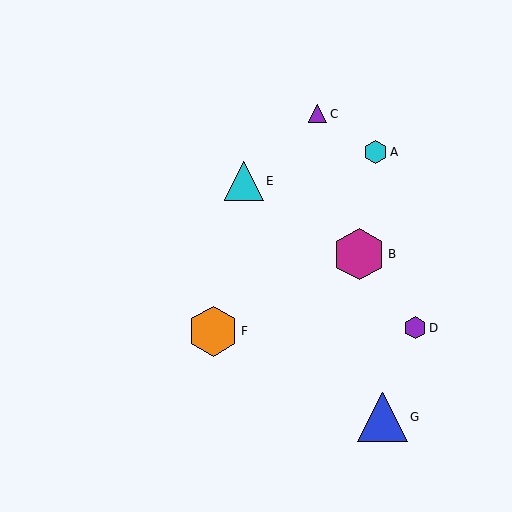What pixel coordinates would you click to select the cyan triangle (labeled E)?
Click at (244, 181) to select the cyan triangle E.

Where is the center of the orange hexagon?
The center of the orange hexagon is at (213, 331).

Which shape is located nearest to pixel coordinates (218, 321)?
The orange hexagon (labeled F) at (213, 331) is nearest to that location.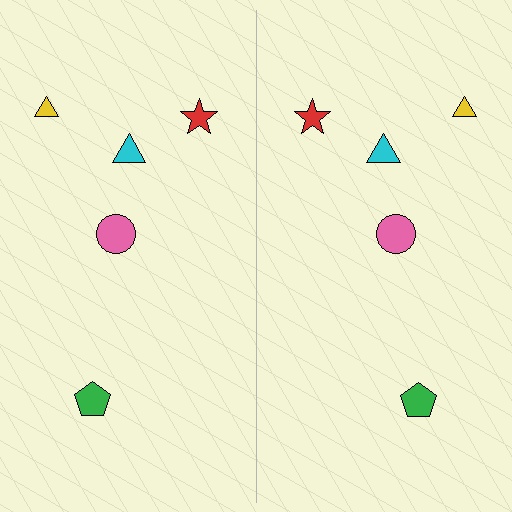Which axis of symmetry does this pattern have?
The pattern has a vertical axis of symmetry running through the center of the image.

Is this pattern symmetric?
Yes, this pattern has bilateral (reflection) symmetry.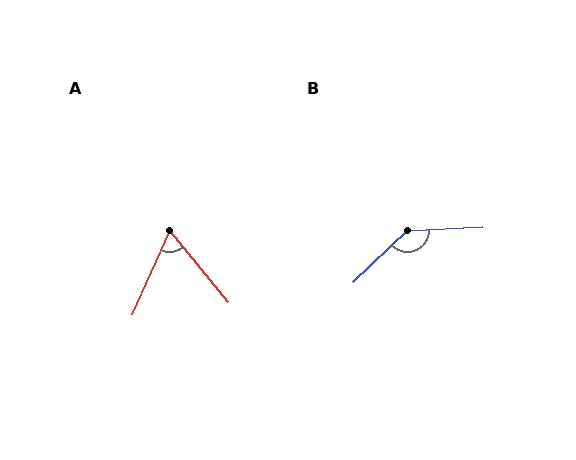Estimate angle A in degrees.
Approximately 64 degrees.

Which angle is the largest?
B, at approximately 139 degrees.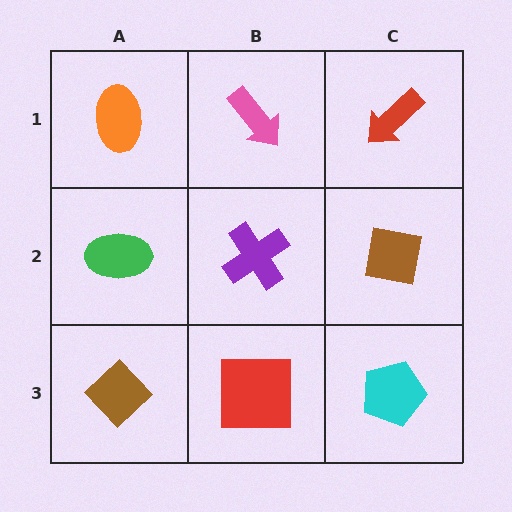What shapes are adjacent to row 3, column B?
A purple cross (row 2, column B), a brown diamond (row 3, column A), a cyan pentagon (row 3, column C).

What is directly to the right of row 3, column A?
A red square.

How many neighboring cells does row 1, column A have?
2.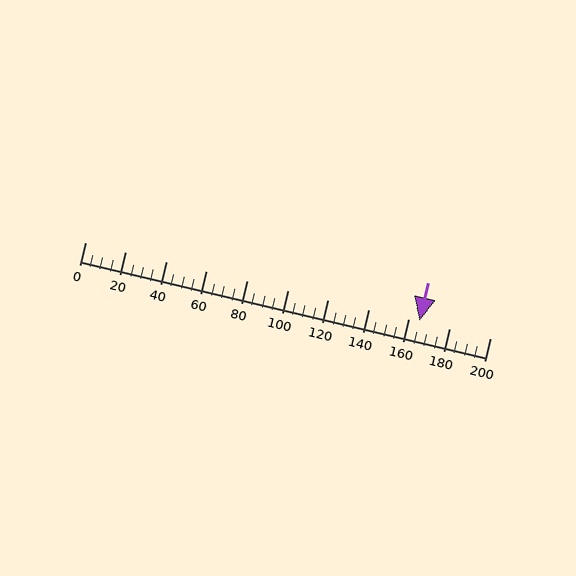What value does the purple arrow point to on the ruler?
The purple arrow points to approximately 165.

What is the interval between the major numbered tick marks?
The major tick marks are spaced 20 units apart.